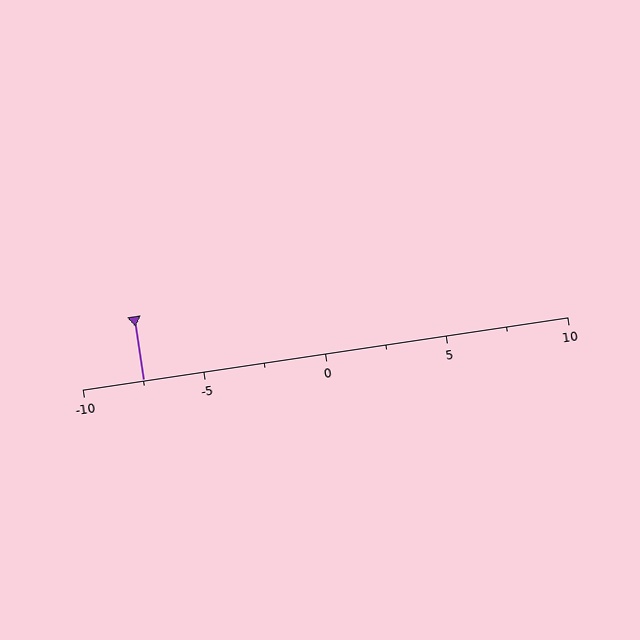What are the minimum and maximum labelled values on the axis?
The axis runs from -10 to 10.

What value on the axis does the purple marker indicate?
The marker indicates approximately -7.5.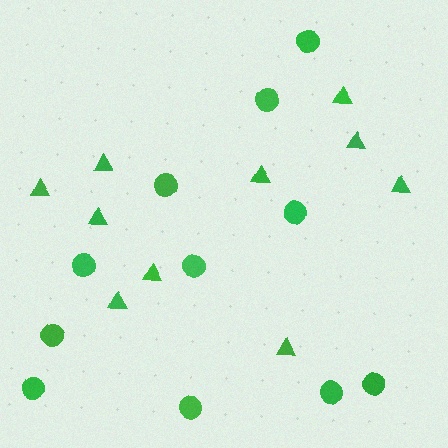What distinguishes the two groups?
There are 2 groups: one group of circles (11) and one group of triangles (10).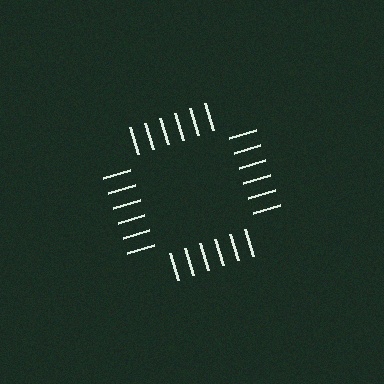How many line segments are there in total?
24 — 6 along each of the 4 edges.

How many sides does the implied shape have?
4 sides — the line-ends trace a square.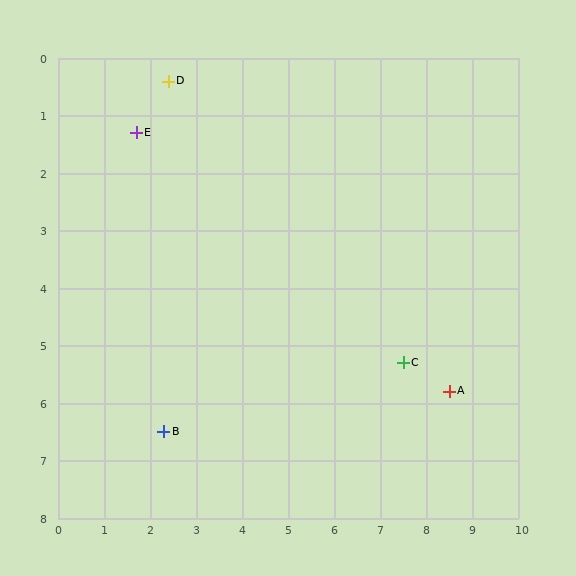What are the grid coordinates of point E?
Point E is at approximately (1.7, 1.3).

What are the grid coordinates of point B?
Point B is at approximately (2.3, 6.5).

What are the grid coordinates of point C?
Point C is at approximately (7.5, 5.3).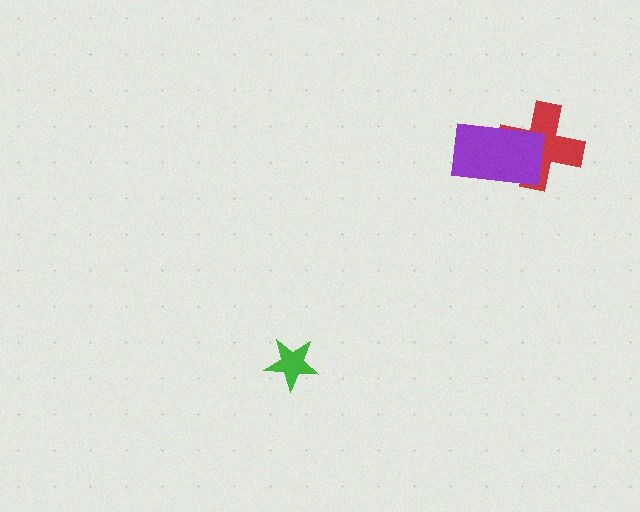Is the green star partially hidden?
No, no other shape covers it.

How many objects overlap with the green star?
0 objects overlap with the green star.